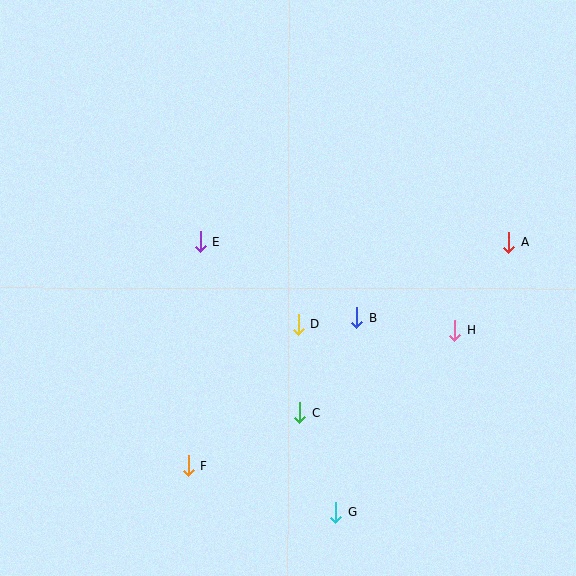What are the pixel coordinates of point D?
Point D is at (298, 324).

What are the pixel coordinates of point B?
Point B is at (357, 318).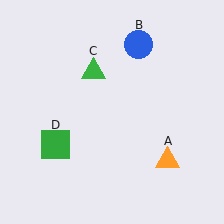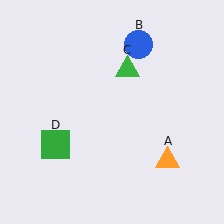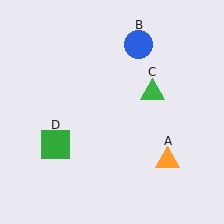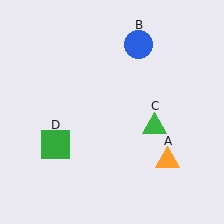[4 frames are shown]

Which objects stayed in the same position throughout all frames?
Orange triangle (object A) and blue circle (object B) and green square (object D) remained stationary.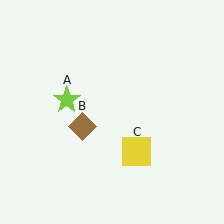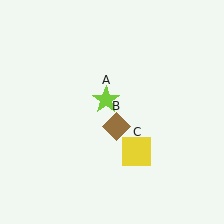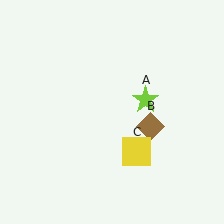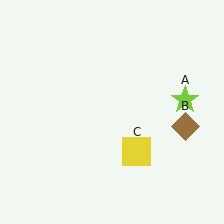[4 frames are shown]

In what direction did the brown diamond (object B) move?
The brown diamond (object B) moved right.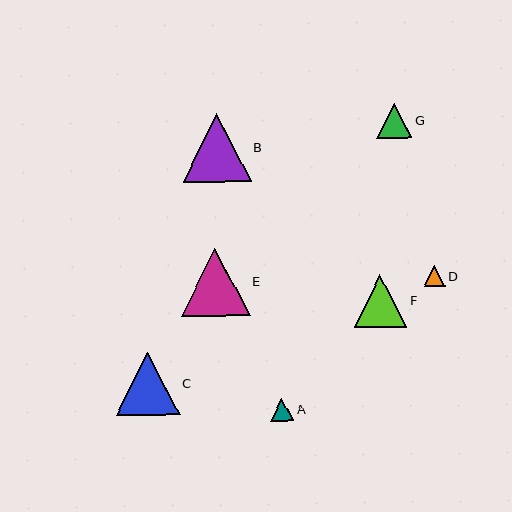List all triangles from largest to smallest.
From largest to smallest: E, B, C, F, G, A, D.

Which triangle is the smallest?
Triangle D is the smallest with a size of approximately 21 pixels.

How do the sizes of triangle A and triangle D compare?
Triangle A and triangle D are approximately the same size.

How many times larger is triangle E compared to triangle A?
Triangle E is approximately 3.0 times the size of triangle A.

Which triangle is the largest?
Triangle E is the largest with a size of approximately 69 pixels.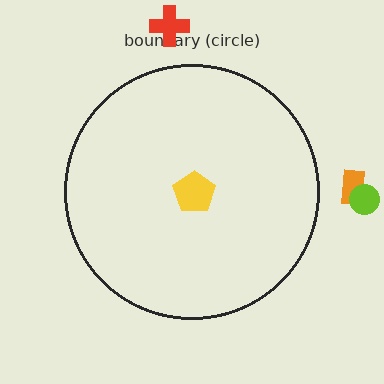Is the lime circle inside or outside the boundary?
Outside.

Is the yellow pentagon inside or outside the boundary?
Inside.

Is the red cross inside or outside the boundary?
Outside.